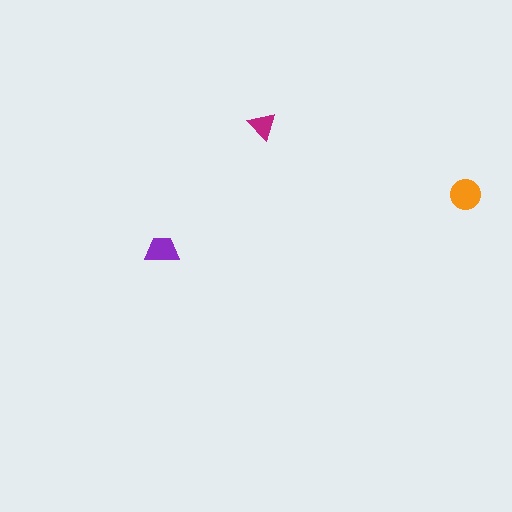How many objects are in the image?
There are 3 objects in the image.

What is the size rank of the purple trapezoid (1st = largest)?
2nd.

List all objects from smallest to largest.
The magenta triangle, the purple trapezoid, the orange circle.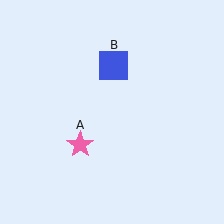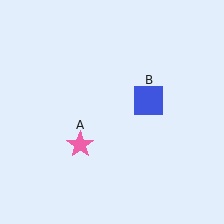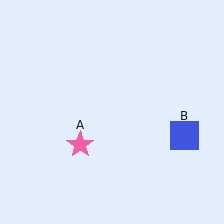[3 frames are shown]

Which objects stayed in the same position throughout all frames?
Pink star (object A) remained stationary.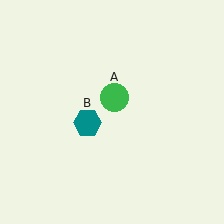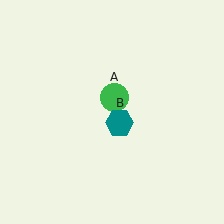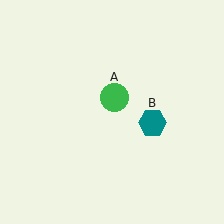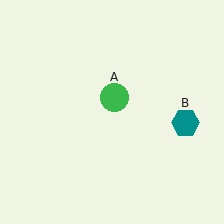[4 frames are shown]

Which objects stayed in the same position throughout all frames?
Green circle (object A) remained stationary.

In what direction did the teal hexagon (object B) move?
The teal hexagon (object B) moved right.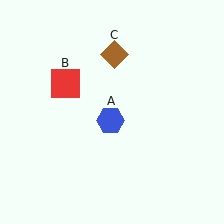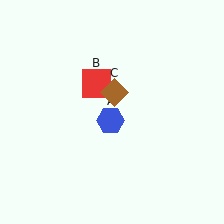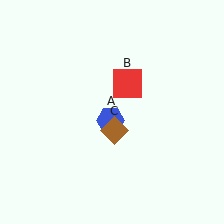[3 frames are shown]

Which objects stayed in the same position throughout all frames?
Blue hexagon (object A) remained stationary.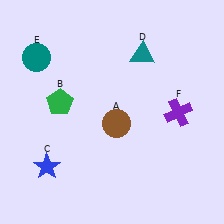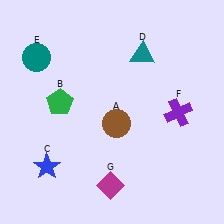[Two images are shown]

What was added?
A magenta diamond (G) was added in Image 2.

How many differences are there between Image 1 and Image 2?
There is 1 difference between the two images.